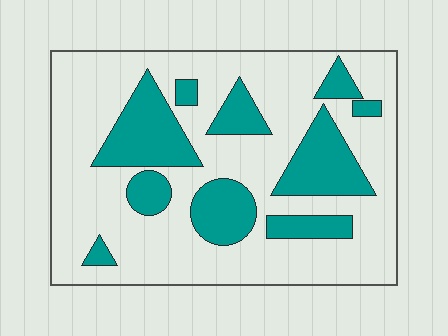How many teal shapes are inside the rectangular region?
10.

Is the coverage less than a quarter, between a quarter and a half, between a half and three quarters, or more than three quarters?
Between a quarter and a half.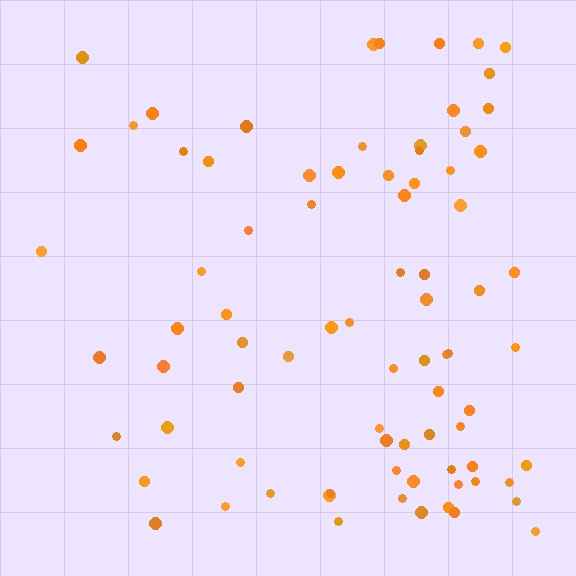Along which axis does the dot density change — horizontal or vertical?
Horizontal.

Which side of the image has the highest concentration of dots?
The right.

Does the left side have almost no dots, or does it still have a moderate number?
Still a moderate number, just noticeably fewer than the right.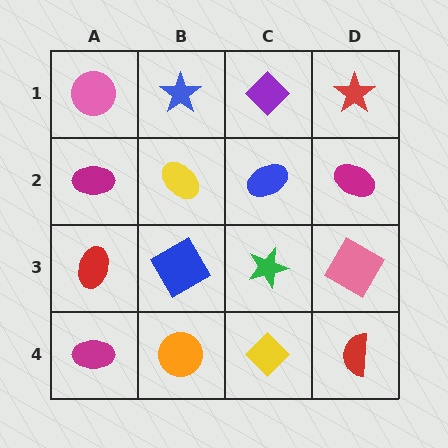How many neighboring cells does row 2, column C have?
4.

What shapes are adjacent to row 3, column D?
A magenta ellipse (row 2, column D), a red semicircle (row 4, column D), a green star (row 3, column C).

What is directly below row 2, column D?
A pink square.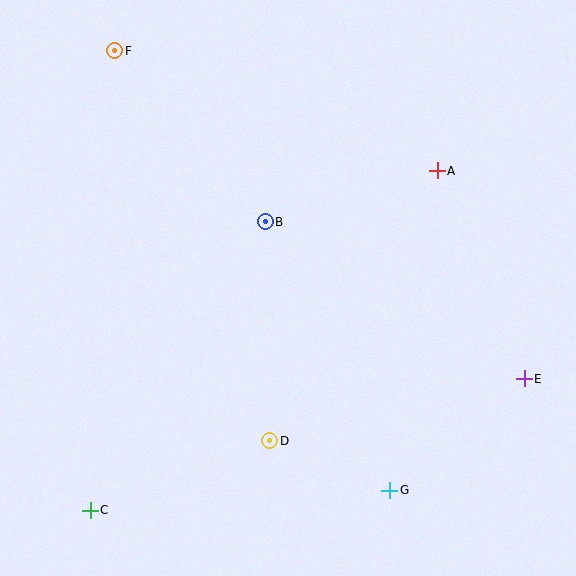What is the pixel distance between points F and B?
The distance between F and B is 228 pixels.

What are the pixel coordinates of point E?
Point E is at (524, 379).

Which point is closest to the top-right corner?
Point A is closest to the top-right corner.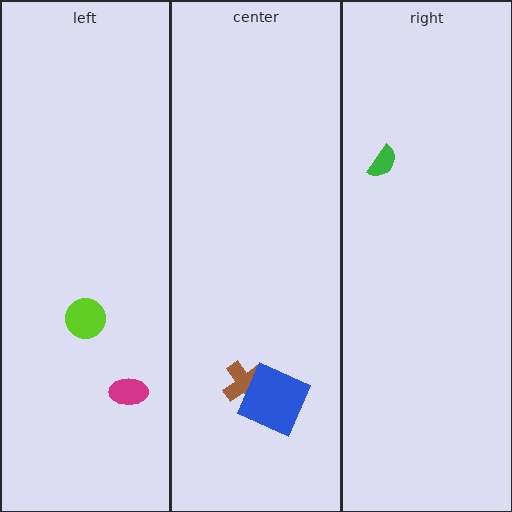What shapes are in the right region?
The green semicircle.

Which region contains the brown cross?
The center region.